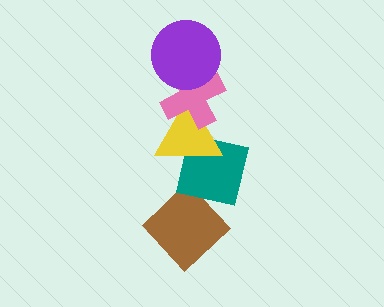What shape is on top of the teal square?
The yellow triangle is on top of the teal square.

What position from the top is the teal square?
The teal square is 4th from the top.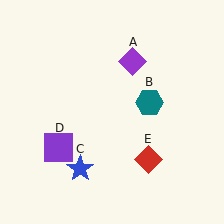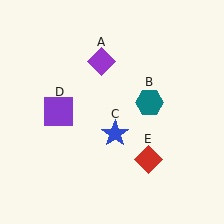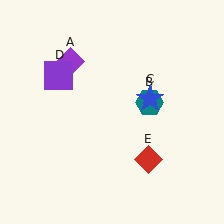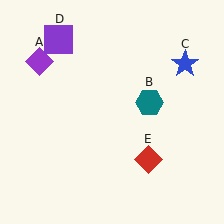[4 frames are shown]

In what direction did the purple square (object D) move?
The purple square (object D) moved up.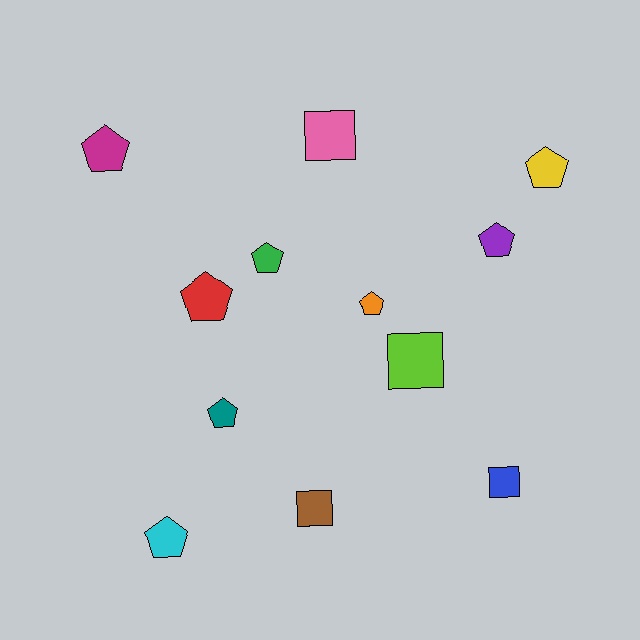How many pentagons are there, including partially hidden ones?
There are 8 pentagons.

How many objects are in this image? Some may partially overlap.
There are 12 objects.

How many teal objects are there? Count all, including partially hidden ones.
There is 1 teal object.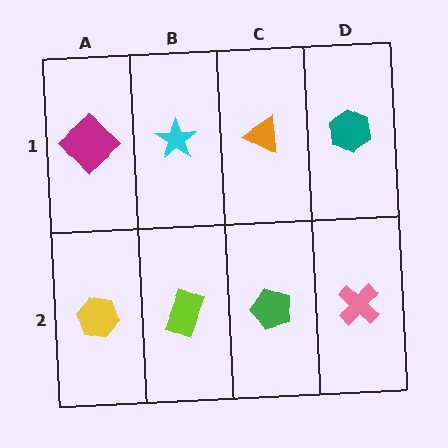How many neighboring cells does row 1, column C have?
3.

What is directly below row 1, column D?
A pink cross.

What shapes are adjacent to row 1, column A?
A yellow hexagon (row 2, column A), a cyan star (row 1, column B).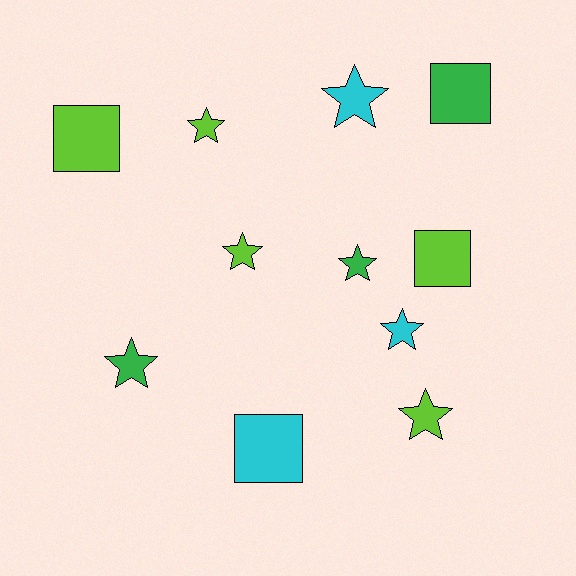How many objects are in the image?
There are 11 objects.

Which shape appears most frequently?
Star, with 7 objects.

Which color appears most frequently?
Lime, with 5 objects.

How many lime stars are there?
There are 3 lime stars.